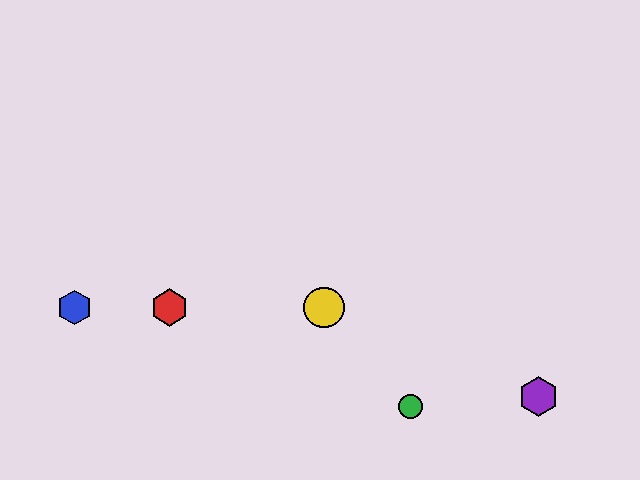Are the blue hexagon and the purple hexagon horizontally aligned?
No, the blue hexagon is at y≈307 and the purple hexagon is at y≈397.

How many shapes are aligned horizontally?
3 shapes (the red hexagon, the blue hexagon, the yellow circle) are aligned horizontally.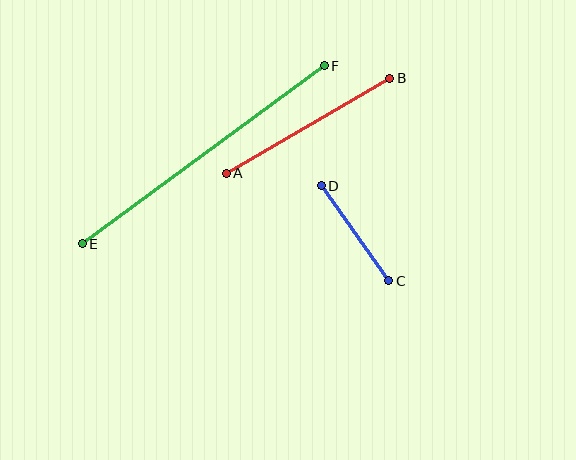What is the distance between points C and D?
The distance is approximately 116 pixels.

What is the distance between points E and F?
The distance is approximately 300 pixels.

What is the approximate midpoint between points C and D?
The midpoint is at approximately (355, 233) pixels.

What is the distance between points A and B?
The distance is approximately 189 pixels.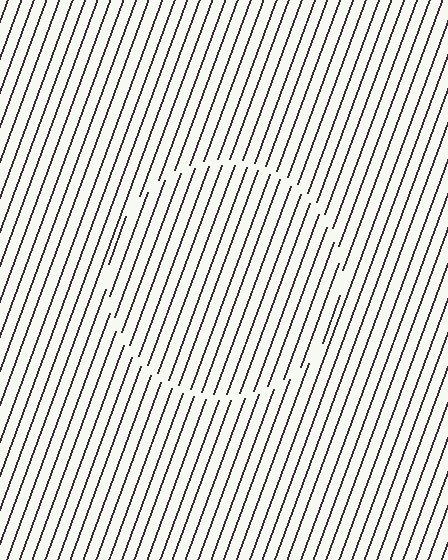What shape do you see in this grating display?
An illusory circle. The interior of the shape contains the same grating, shifted by half a period — the contour is defined by the phase discontinuity where line-ends from the inner and outer gratings abut.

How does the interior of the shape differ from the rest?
The interior of the shape contains the same grating, shifted by half a period — the contour is defined by the phase discontinuity where line-ends from the inner and outer gratings abut.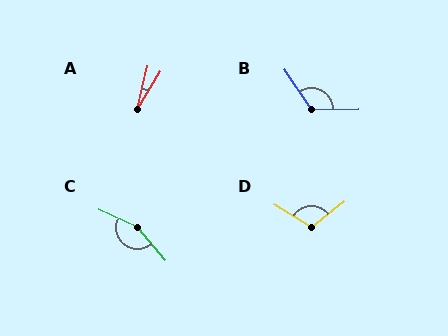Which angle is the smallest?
A, at approximately 17 degrees.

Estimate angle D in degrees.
Approximately 109 degrees.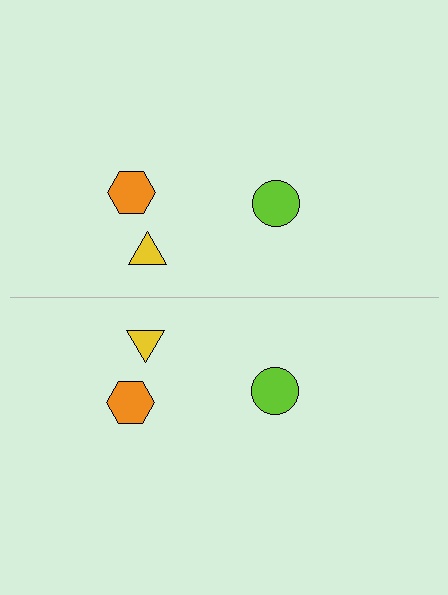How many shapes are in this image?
There are 6 shapes in this image.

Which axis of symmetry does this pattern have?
The pattern has a horizontal axis of symmetry running through the center of the image.